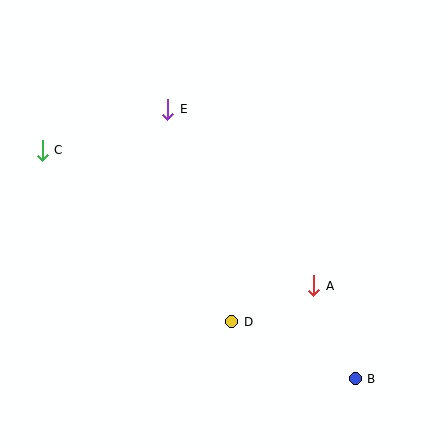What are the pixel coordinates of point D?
Point D is at (232, 322).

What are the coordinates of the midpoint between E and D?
The midpoint between E and D is at (200, 215).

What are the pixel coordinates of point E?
Point E is at (168, 109).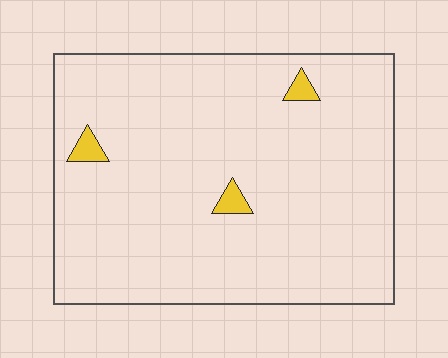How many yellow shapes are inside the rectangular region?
3.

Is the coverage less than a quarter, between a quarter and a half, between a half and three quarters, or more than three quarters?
Less than a quarter.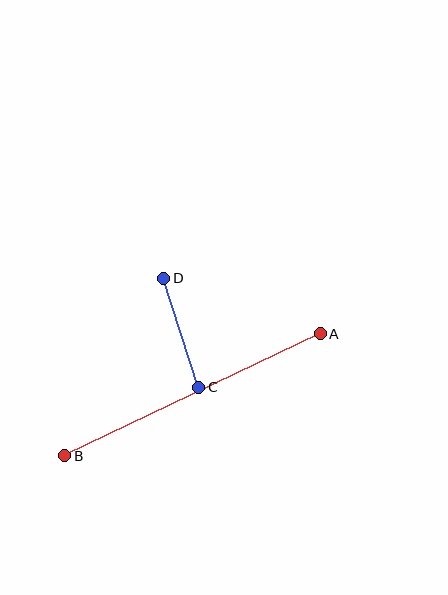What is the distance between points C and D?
The distance is approximately 115 pixels.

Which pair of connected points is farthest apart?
Points A and B are farthest apart.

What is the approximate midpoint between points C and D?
The midpoint is at approximately (181, 333) pixels.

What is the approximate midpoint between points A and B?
The midpoint is at approximately (192, 395) pixels.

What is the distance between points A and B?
The distance is approximately 283 pixels.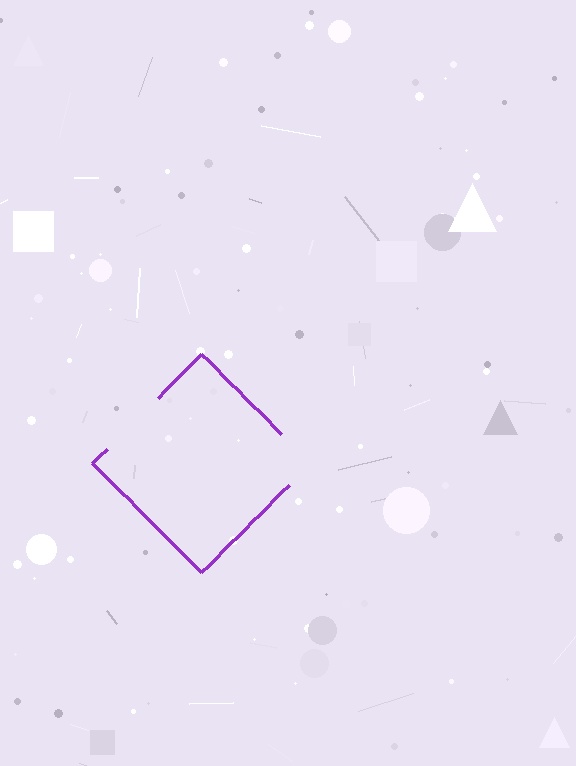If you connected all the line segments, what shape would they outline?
They would outline a diamond.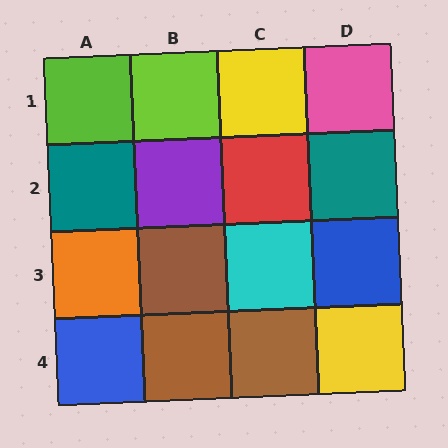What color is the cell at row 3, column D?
Blue.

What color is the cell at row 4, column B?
Brown.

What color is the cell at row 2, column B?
Purple.